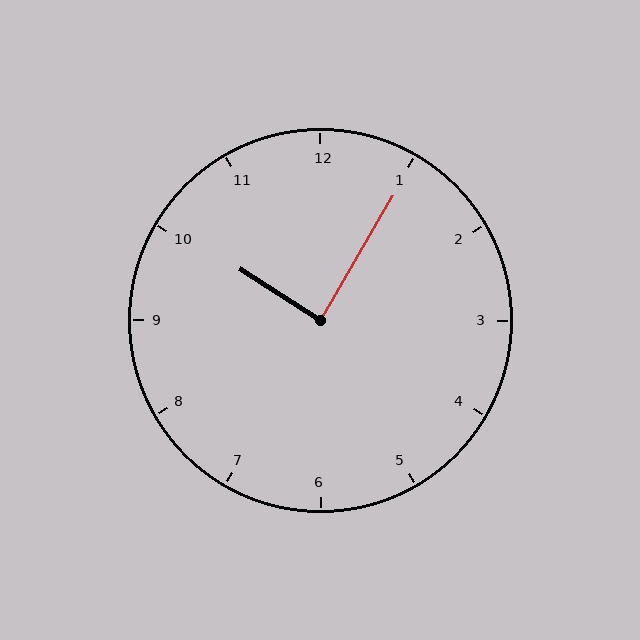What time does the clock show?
10:05.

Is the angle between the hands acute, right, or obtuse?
It is right.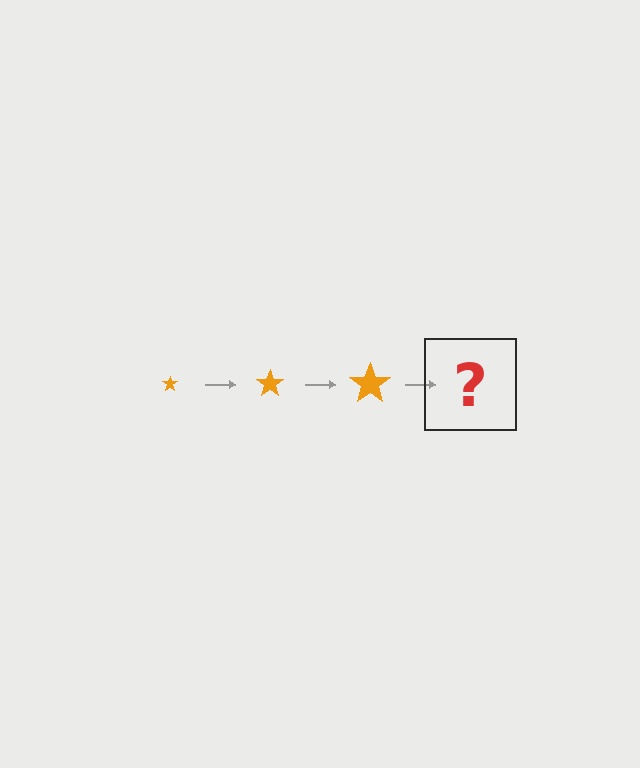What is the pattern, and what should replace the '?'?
The pattern is that the star gets progressively larger each step. The '?' should be an orange star, larger than the previous one.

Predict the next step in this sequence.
The next step is an orange star, larger than the previous one.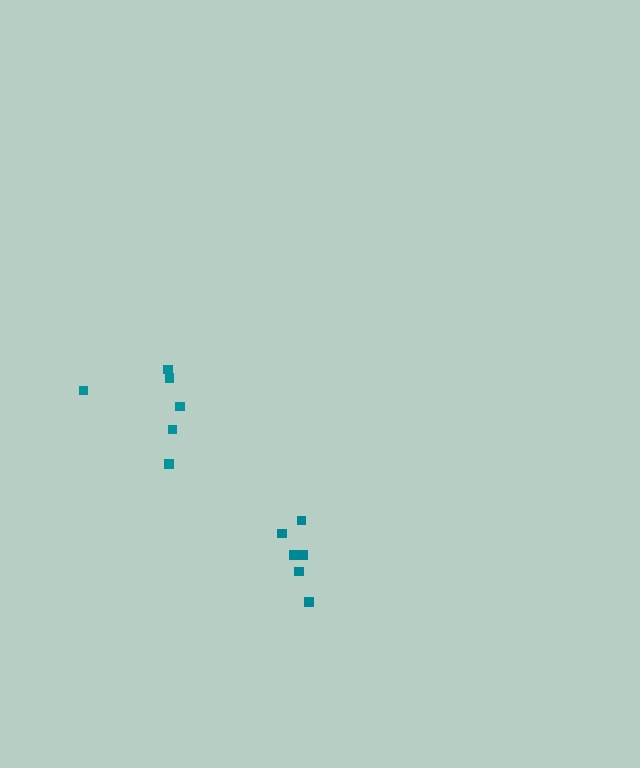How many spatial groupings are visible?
There are 2 spatial groupings.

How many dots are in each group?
Group 1: 6 dots, Group 2: 6 dots (12 total).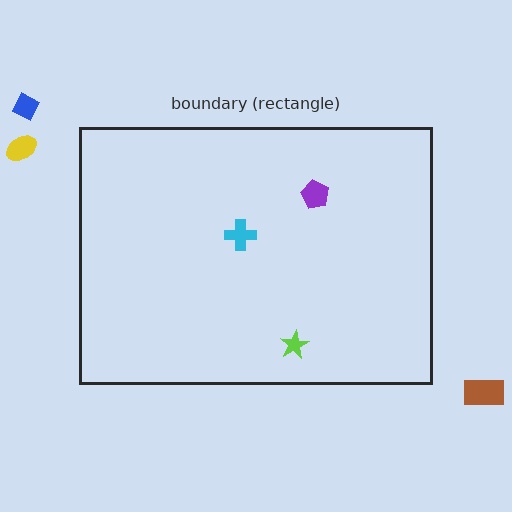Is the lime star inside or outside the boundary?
Inside.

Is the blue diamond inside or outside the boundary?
Outside.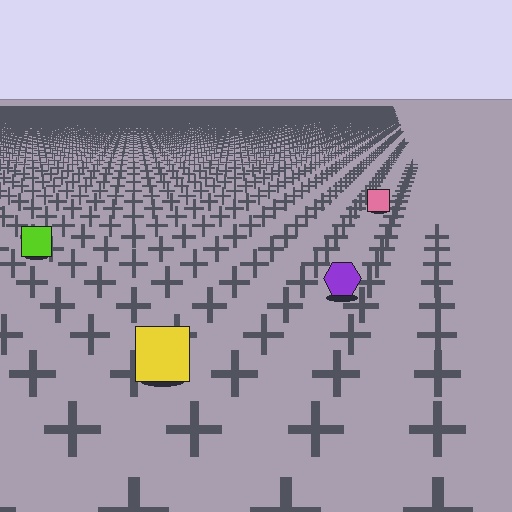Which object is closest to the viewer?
The yellow square is closest. The texture marks near it are larger and more spread out.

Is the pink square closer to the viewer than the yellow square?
No. The yellow square is closer — you can tell from the texture gradient: the ground texture is coarser near it.